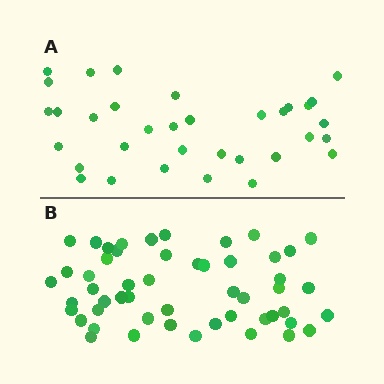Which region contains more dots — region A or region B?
Region B (the bottom region) has more dots.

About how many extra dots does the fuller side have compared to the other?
Region B has approximately 20 more dots than region A.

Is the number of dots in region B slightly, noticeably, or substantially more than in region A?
Region B has substantially more. The ratio is roughly 1.5 to 1.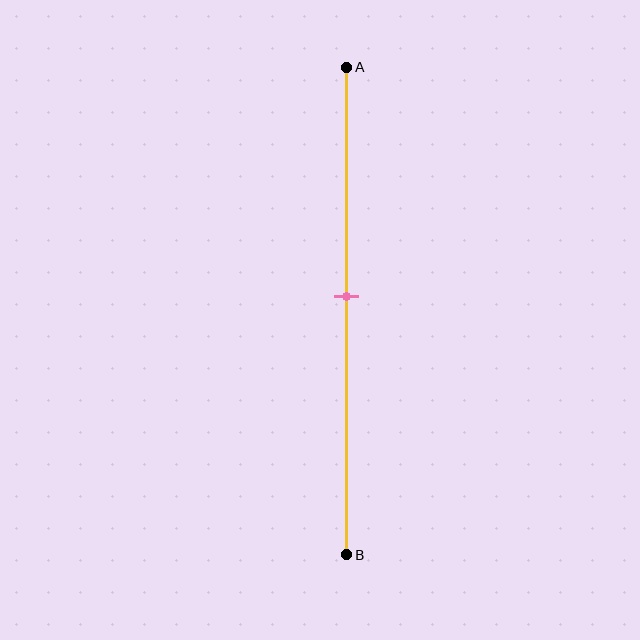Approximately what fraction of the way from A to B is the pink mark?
The pink mark is approximately 45% of the way from A to B.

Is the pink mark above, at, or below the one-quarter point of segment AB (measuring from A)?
The pink mark is below the one-quarter point of segment AB.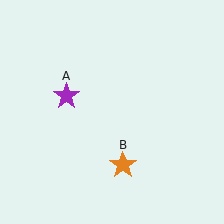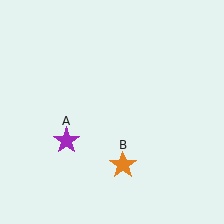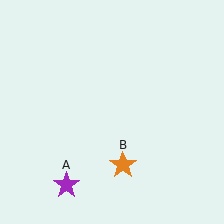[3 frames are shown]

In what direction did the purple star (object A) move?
The purple star (object A) moved down.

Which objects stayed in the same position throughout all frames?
Orange star (object B) remained stationary.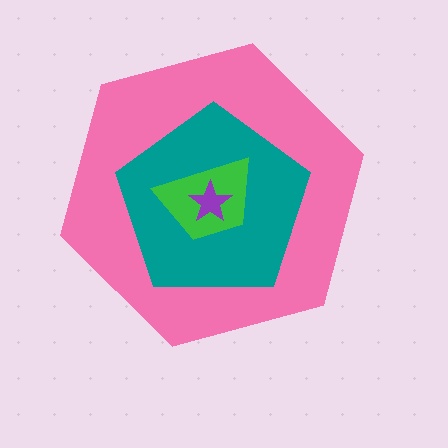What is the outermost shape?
The pink hexagon.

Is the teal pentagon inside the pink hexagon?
Yes.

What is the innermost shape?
The purple star.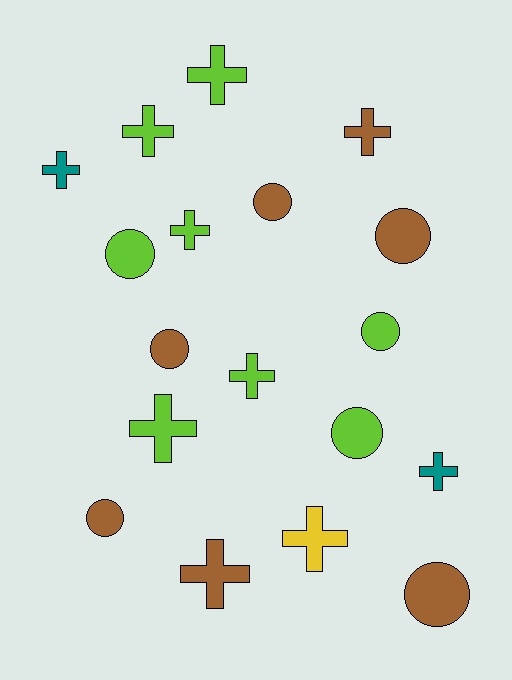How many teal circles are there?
There are no teal circles.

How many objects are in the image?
There are 18 objects.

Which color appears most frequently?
Lime, with 8 objects.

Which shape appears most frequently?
Cross, with 10 objects.